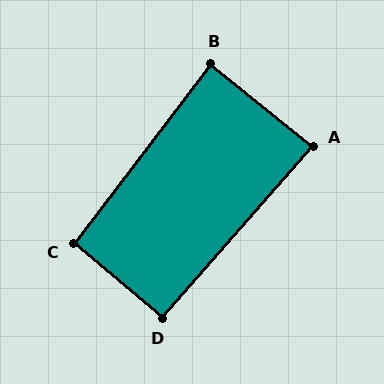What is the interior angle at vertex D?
Approximately 91 degrees (approximately right).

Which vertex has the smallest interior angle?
A, at approximately 88 degrees.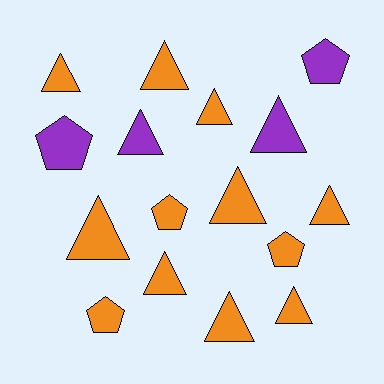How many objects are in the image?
There are 16 objects.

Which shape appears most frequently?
Triangle, with 11 objects.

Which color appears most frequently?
Orange, with 12 objects.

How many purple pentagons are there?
There are 2 purple pentagons.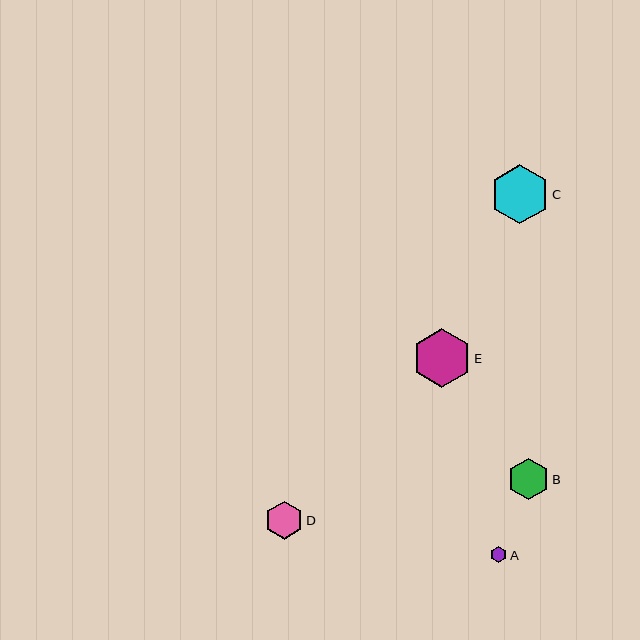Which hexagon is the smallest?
Hexagon A is the smallest with a size of approximately 16 pixels.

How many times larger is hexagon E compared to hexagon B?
Hexagon E is approximately 1.4 times the size of hexagon B.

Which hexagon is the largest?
Hexagon C is the largest with a size of approximately 59 pixels.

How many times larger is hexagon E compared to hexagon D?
Hexagon E is approximately 1.5 times the size of hexagon D.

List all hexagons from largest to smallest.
From largest to smallest: C, E, B, D, A.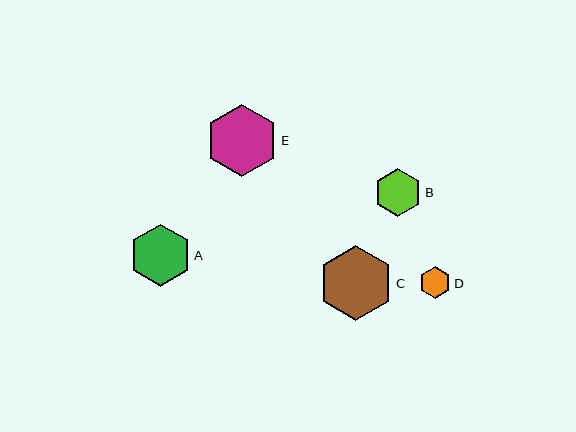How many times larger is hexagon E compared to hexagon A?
Hexagon E is approximately 1.2 times the size of hexagon A.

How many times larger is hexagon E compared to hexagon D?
Hexagon E is approximately 2.3 times the size of hexagon D.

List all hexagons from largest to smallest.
From largest to smallest: C, E, A, B, D.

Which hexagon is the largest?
Hexagon C is the largest with a size of approximately 75 pixels.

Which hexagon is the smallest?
Hexagon D is the smallest with a size of approximately 32 pixels.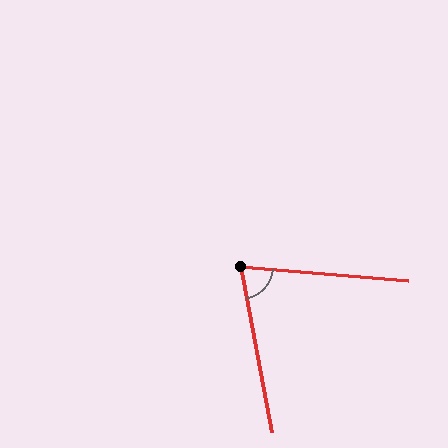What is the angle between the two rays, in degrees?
Approximately 75 degrees.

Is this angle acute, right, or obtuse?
It is acute.